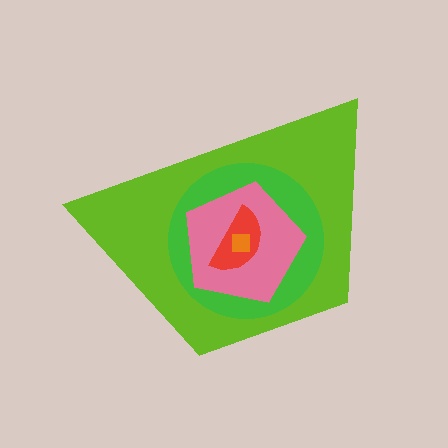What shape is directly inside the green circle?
The pink pentagon.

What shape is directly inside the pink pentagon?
The red semicircle.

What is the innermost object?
The orange square.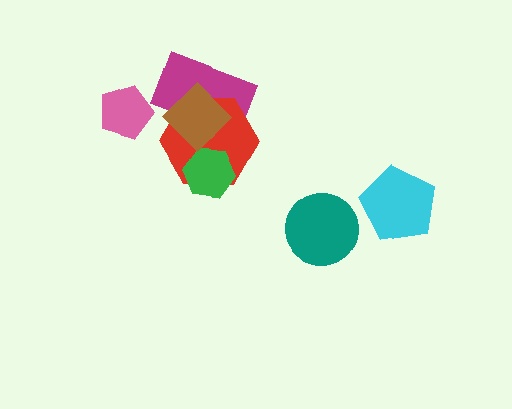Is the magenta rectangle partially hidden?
Yes, it is partially covered by another shape.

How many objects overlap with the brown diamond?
2 objects overlap with the brown diamond.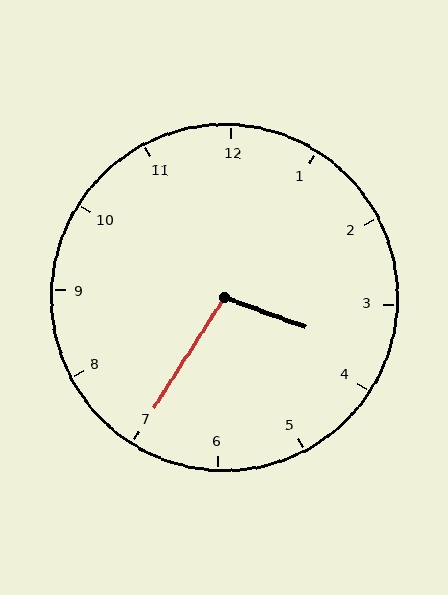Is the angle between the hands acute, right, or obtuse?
It is obtuse.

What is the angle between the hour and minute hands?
Approximately 102 degrees.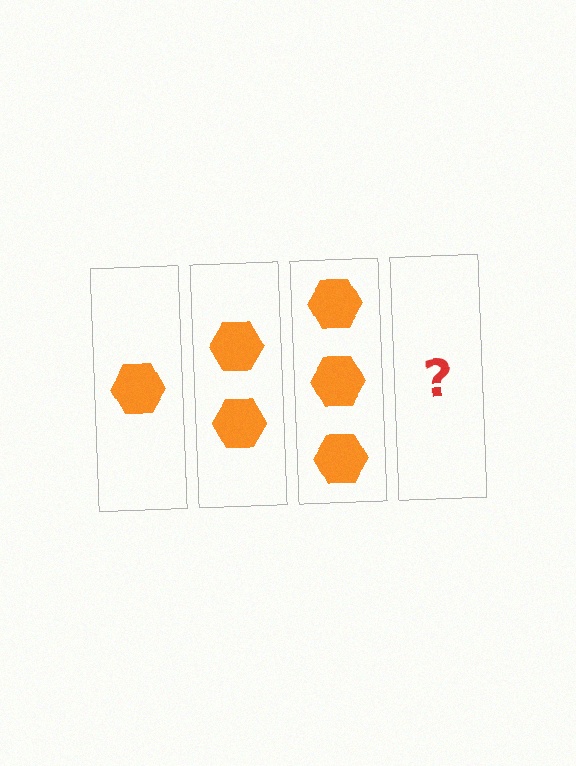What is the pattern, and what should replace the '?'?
The pattern is that each step adds one more hexagon. The '?' should be 4 hexagons.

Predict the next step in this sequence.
The next step is 4 hexagons.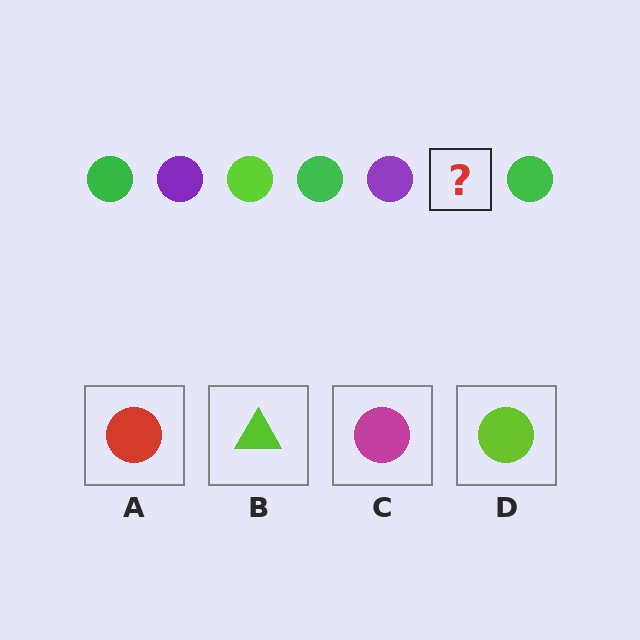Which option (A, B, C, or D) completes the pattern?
D.